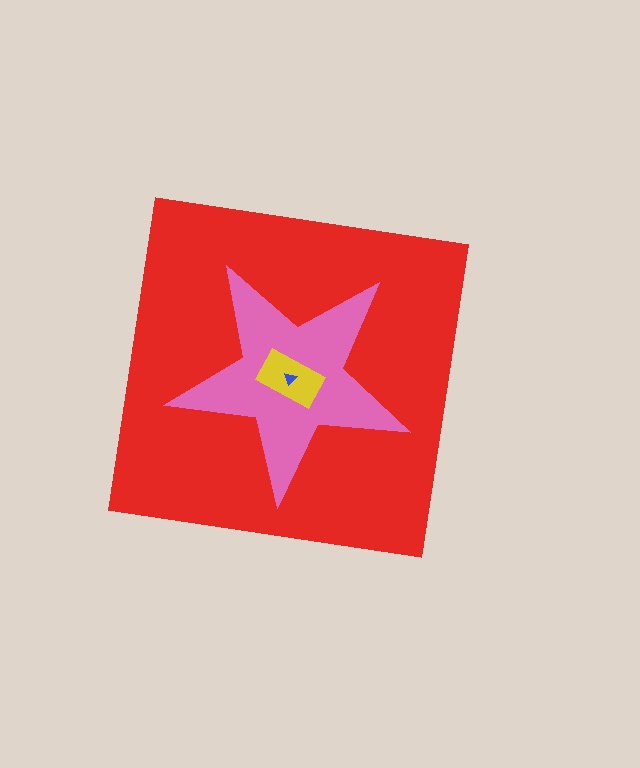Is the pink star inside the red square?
Yes.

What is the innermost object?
The blue triangle.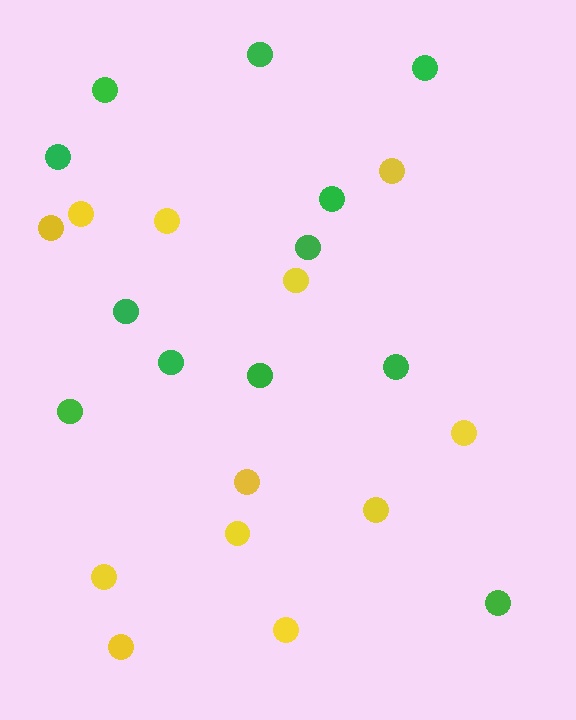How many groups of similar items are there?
There are 2 groups: one group of green circles (12) and one group of yellow circles (12).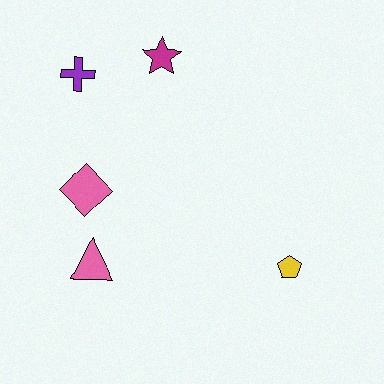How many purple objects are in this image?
There is 1 purple object.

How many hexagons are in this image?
There are no hexagons.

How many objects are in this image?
There are 5 objects.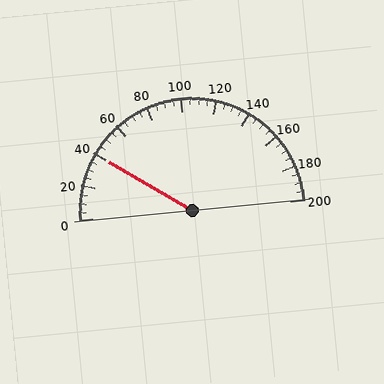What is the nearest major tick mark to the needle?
The nearest major tick mark is 40.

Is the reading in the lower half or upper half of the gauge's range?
The reading is in the lower half of the range (0 to 200).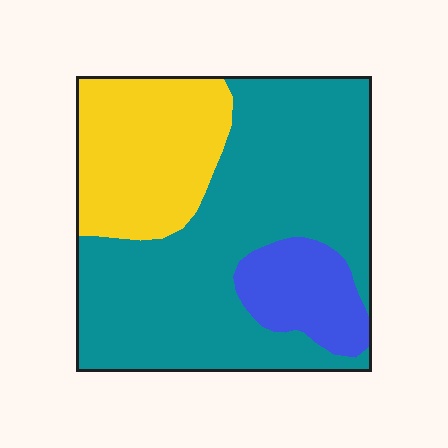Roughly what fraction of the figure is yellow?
Yellow takes up about one quarter (1/4) of the figure.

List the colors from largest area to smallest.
From largest to smallest: teal, yellow, blue.